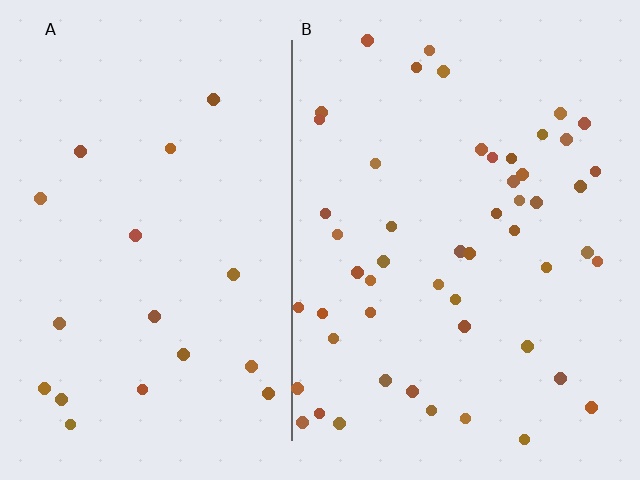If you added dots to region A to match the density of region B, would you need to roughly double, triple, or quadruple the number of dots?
Approximately triple.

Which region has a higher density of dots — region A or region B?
B (the right).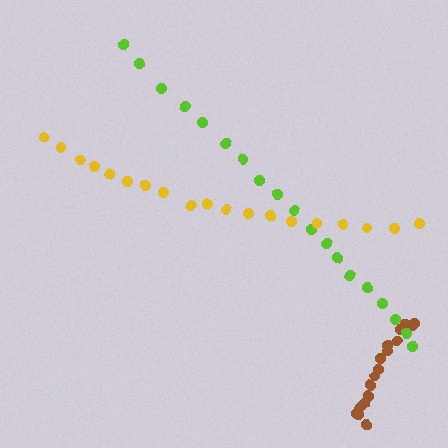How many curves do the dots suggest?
There are 3 distinct paths.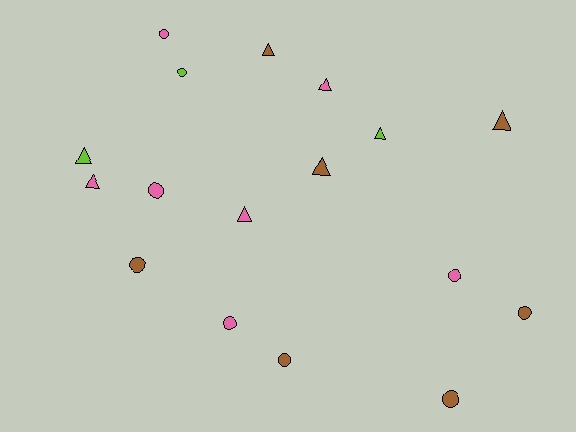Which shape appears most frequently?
Circle, with 9 objects.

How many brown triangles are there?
There are 3 brown triangles.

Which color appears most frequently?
Brown, with 7 objects.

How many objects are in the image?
There are 17 objects.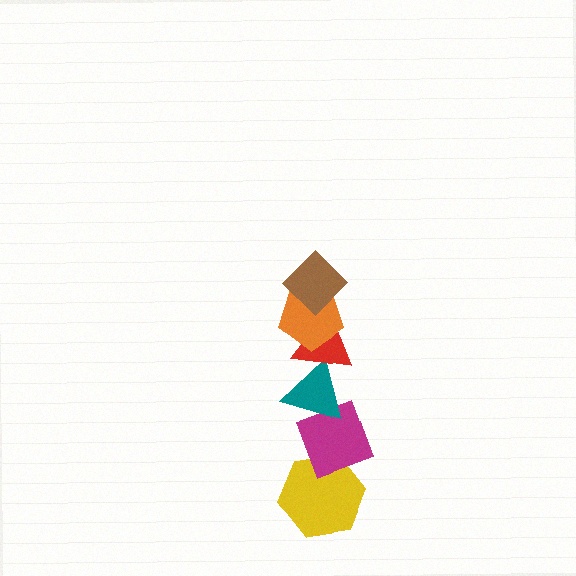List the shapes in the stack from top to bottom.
From top to bottom: the brown diamond, the orange pentagon, the red triangle, the teal triangle, the magenta diamond, the yellow hexagon.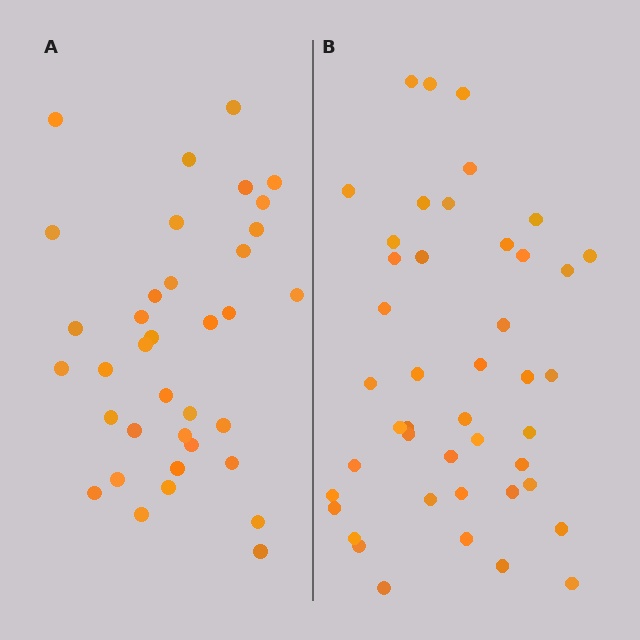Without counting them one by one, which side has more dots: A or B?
Region B (the right region) has more dots.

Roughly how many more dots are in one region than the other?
Region B has roughly 8 or so more dots than region A.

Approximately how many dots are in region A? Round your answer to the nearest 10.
About 40 dots. (The exact count is 36, which rounds to 40.)